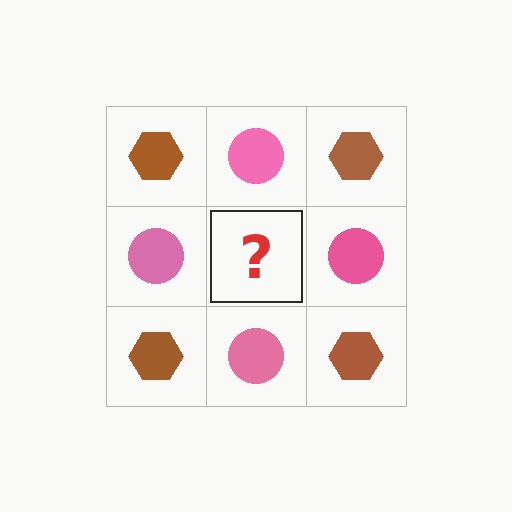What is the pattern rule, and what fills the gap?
The rule is that it alternates brown hexagon and pink circle in a checkerboard pattern. The gap should be filled with a brown hexagon.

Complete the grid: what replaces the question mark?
The question mark should be replaced with a brown hexagon.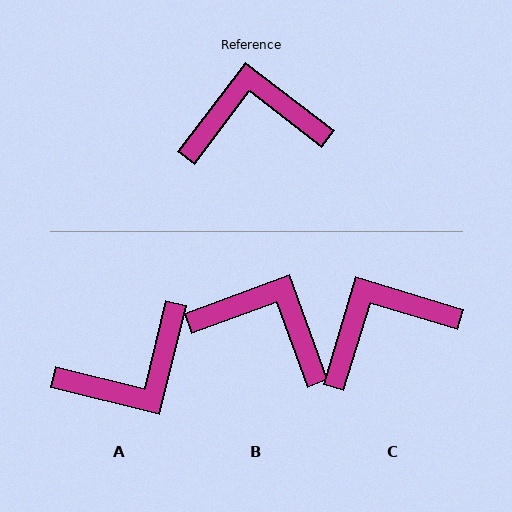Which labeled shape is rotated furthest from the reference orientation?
A, about 157 degrees away.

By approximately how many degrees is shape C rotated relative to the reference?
Approximately 21 degrees counter-clockwise.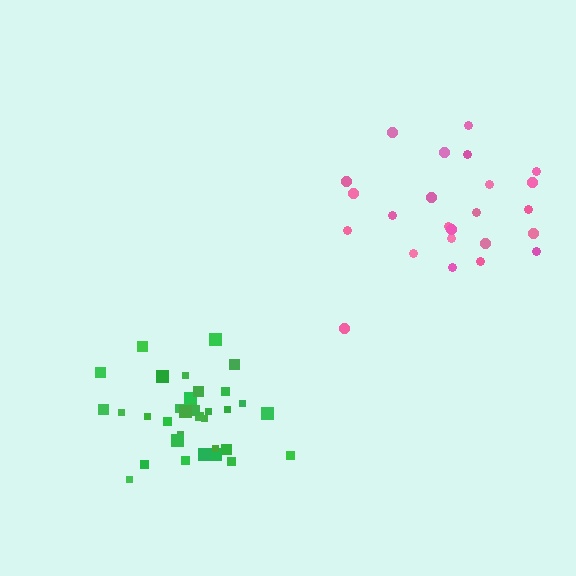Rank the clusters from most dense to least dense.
green, pink.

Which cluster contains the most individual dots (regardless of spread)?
Green (34).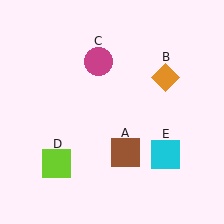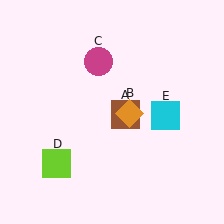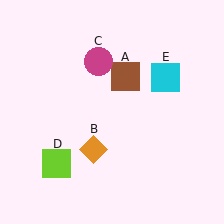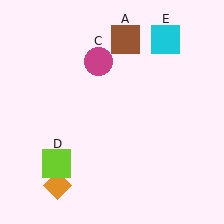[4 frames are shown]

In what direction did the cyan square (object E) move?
The cyan square (object E) moved up.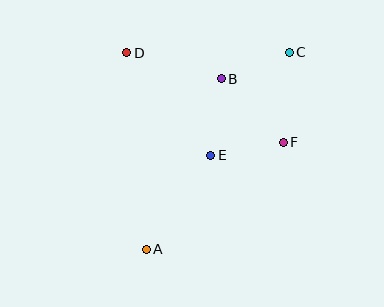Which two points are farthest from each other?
Points A and C are farthest from each other.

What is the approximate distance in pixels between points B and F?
The distance between B and F is approximately 89 pixels.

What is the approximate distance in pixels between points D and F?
The distance between D and F is approximately 180 pixels.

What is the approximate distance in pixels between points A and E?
The distance between A and E is approximately 114 pixels.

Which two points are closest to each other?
Points B and C are closest to each other.